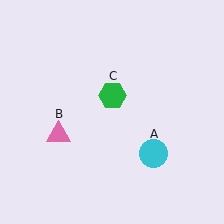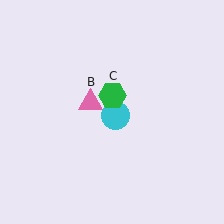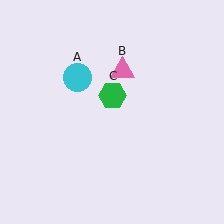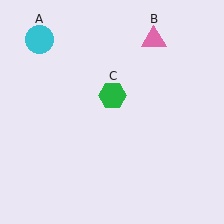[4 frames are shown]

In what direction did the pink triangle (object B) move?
The pink triangle (object B) moved up and to the right.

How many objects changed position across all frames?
2 objects changed position: cyan circle (object A), pink triangle (object B).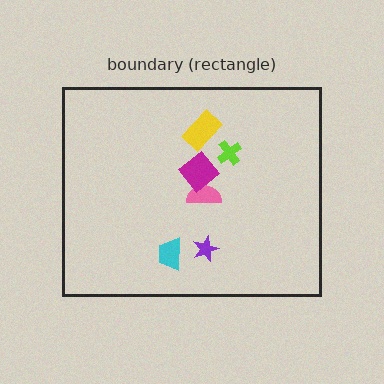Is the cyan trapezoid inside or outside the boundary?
Inside.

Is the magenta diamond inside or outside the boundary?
Inside.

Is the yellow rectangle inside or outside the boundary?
Inside.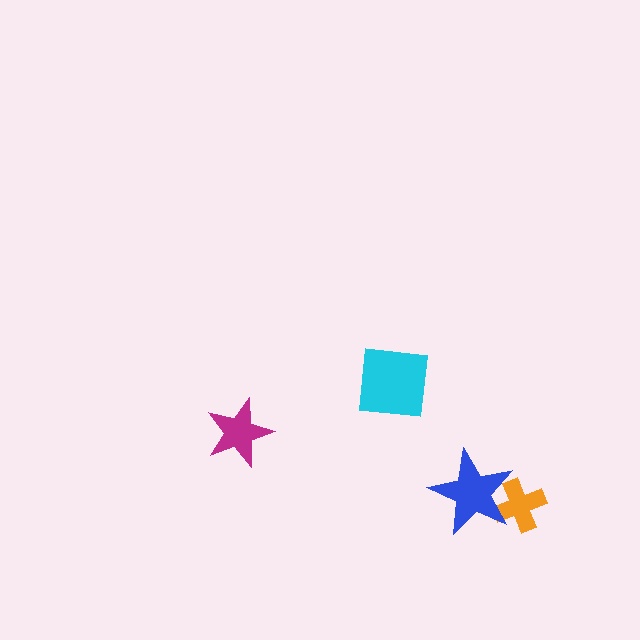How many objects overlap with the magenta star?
0 objects overlap with the magenta star.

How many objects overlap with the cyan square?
0 objects overlap with the cyan square.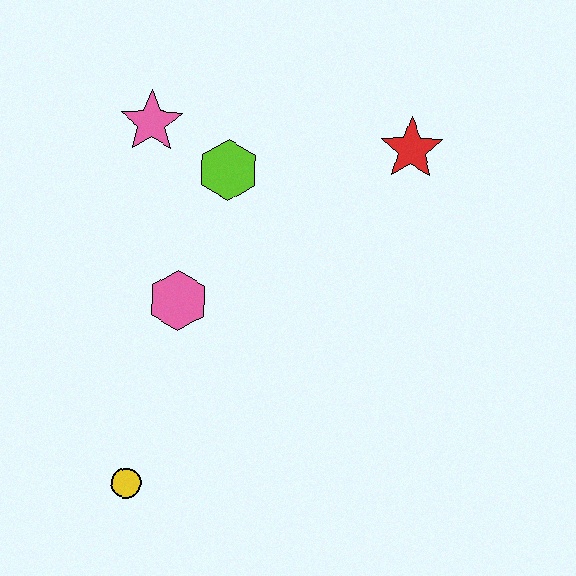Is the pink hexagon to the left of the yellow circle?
No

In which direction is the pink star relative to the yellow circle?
The pink star is above the yellow circle.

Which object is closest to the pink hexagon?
The lime hexagon is closest to the pink hexagon.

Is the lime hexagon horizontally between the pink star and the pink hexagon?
No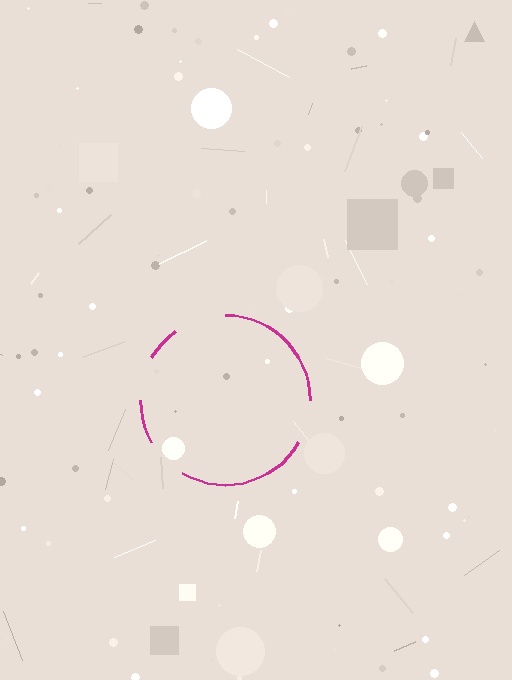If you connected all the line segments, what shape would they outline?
They would outline a circle.